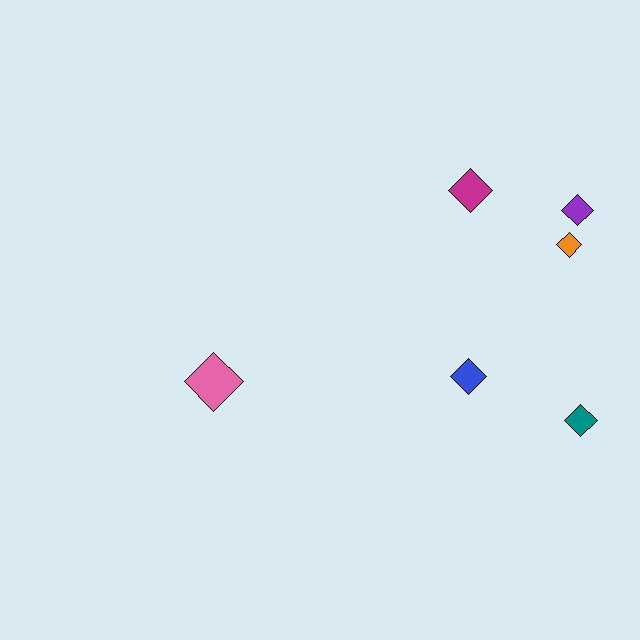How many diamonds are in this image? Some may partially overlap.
There are 6 diamonds.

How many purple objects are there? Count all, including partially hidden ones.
There is 1 purple object.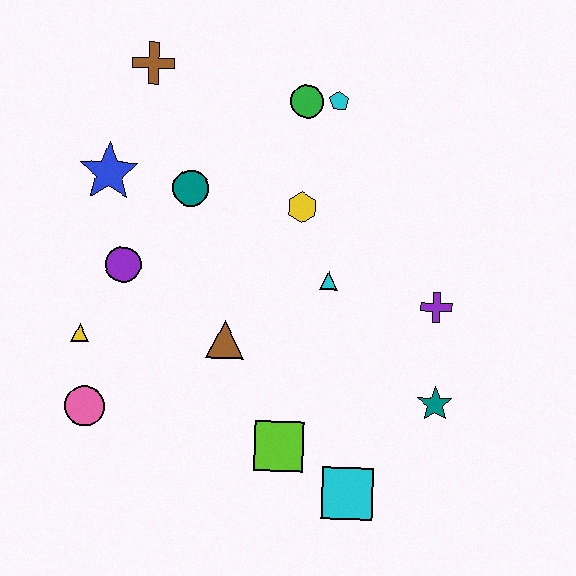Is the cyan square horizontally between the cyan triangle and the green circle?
No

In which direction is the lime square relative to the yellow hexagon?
The lime square is below the yellow hexagon.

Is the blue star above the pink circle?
Yes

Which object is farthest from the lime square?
The brown cross is farthest from the lime square.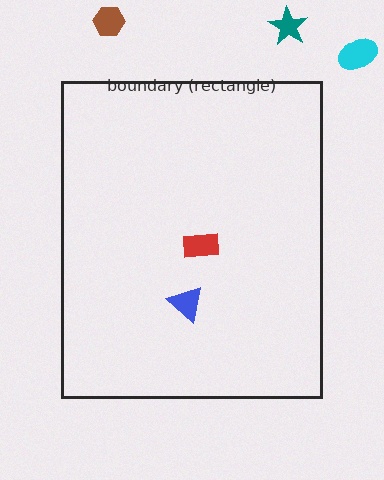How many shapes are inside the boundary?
2 inside, 3 outside.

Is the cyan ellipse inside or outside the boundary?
Outside.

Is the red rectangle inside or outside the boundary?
Inside.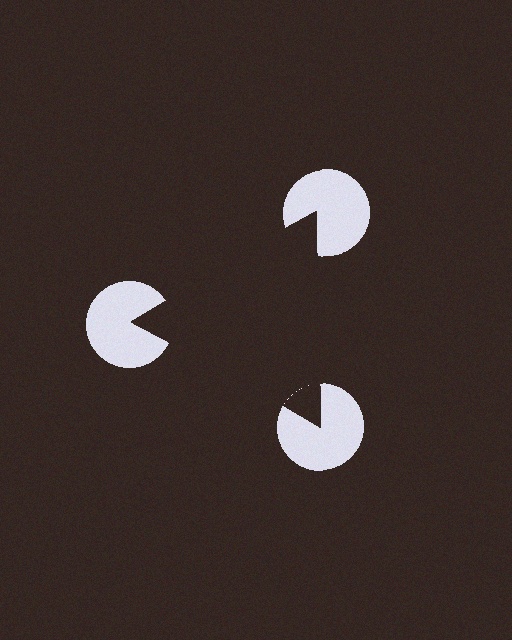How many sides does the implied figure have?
3 sides.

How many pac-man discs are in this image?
There are 3 — one at each vertex of the illusory triangle.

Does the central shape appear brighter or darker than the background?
It typically appears slightly darker than the background, even though no actual brightness change is drawn.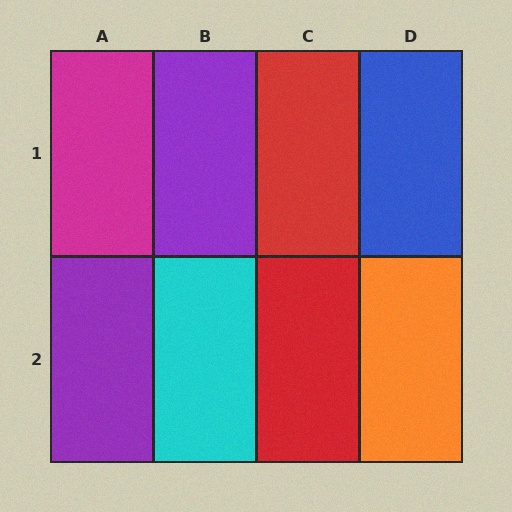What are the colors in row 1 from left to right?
Magenta, purple, red, blue.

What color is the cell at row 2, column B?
Cyan.